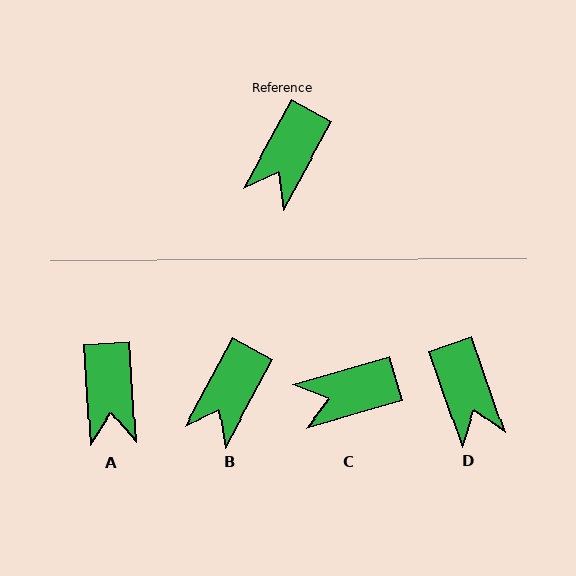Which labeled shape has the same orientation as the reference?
B.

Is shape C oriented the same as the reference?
No, it is off by about 45 degrees.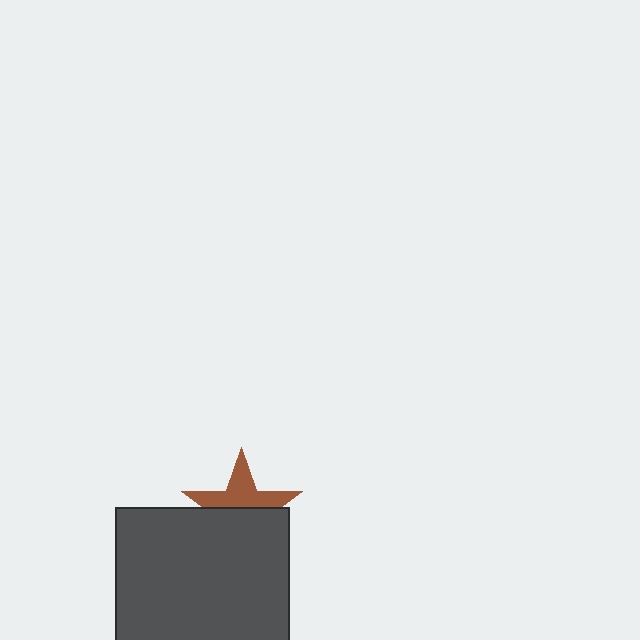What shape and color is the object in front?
The object in front is a dark gray square.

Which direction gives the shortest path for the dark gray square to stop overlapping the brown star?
Moving down gives the shortest separation.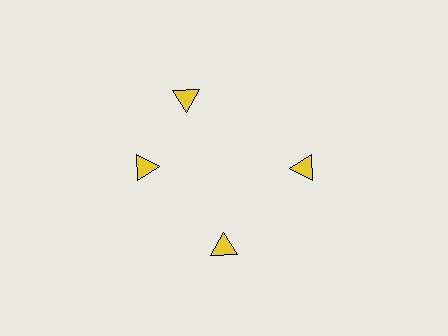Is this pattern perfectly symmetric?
No. The 4 yellow triangles are arranged in a ring, but one element near the 12 o'clock position is rotated out of alignment along the ring, breaking the 4-fold rotational symmetry.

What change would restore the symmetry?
The symmetry would be restored by rotating it back into even spacing with its neighbors so that all 4 triangles sit at equal angles and equal distance from the center.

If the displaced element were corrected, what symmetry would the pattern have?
It would have 4-fold rotational symmetry — the pattern would map onto itself every 90 degrees.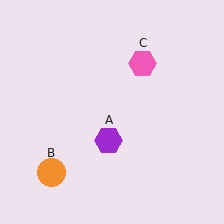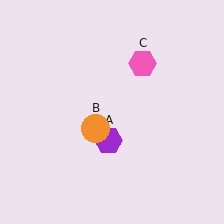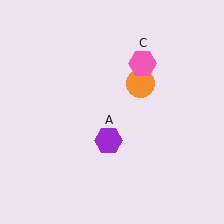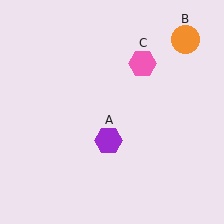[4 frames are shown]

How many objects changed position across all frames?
1 object changed position: orange circle (object B).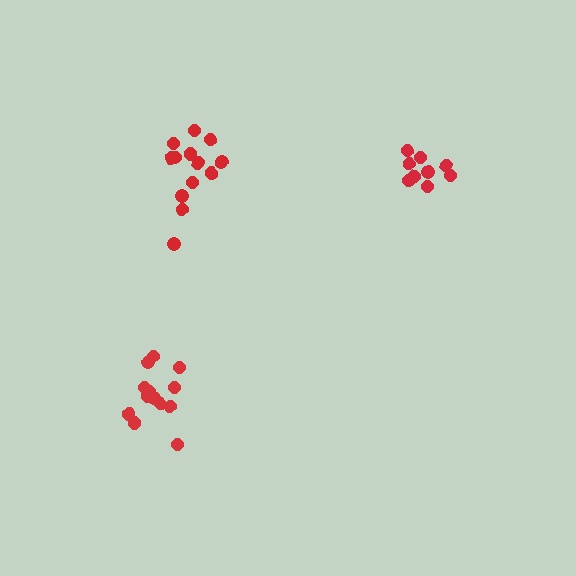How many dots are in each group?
Group 1: 9 dots, Group 2: 13 dots, Group 3: 13 dots (35 total).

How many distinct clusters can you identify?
There are 3 distinct clusters.